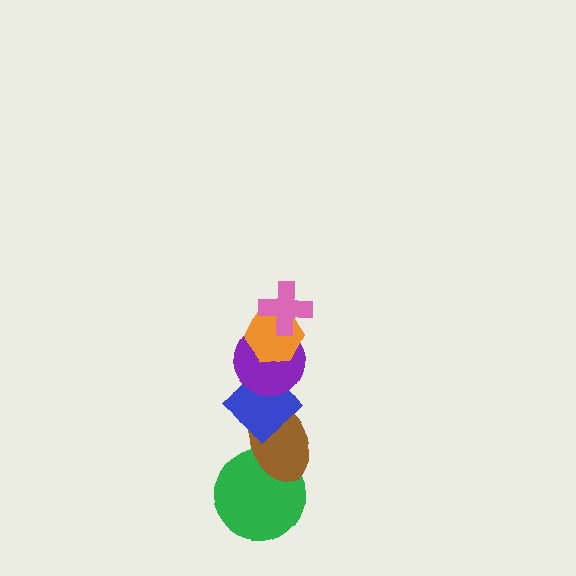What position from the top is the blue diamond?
The blue diamond is 4th from the top.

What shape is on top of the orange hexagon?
The pink cross is on top of the orange hexagon.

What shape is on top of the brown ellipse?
The blue diamond is on top of the brown ellipse.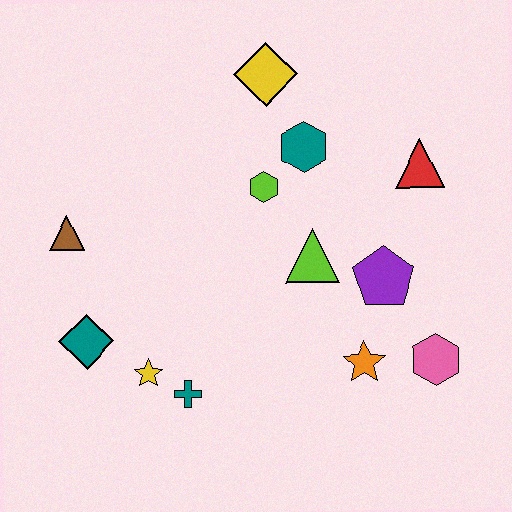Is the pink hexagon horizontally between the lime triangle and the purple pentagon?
No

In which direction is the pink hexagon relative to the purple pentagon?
The pink hexagon is below the purple pentagon.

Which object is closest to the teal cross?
The yellow star is closest to the teal cross.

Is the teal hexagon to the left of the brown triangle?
No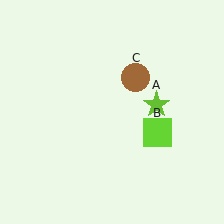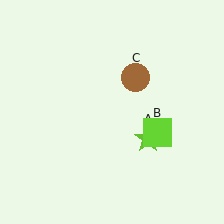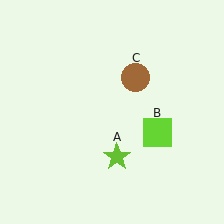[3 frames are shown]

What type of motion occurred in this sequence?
The lime star (object A) rotated clockwise around the center of the scene.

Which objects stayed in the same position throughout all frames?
Lime square (object B) and brown circle (object C) remained stationary.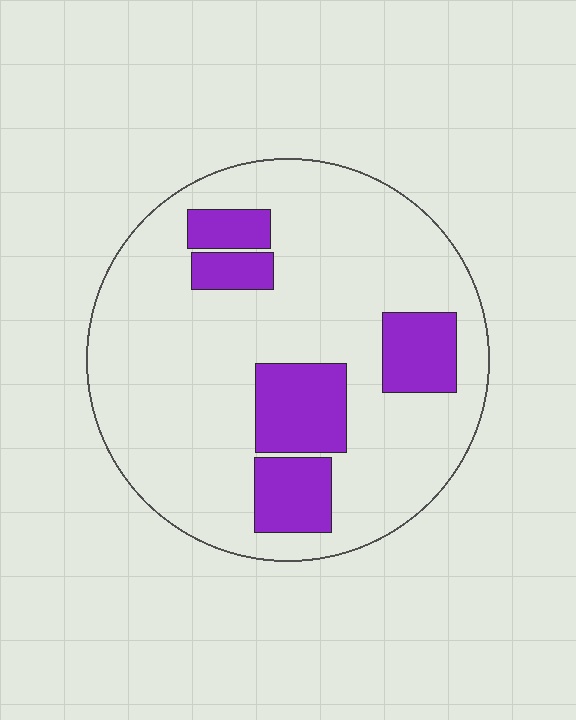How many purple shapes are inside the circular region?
5.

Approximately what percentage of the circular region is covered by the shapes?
Approximately 20%.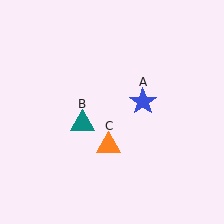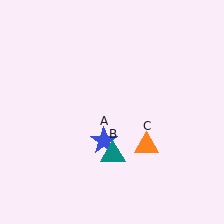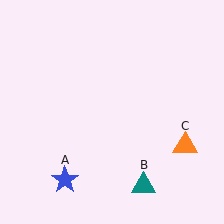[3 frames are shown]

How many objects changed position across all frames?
3 objects changed position: blue star (object A), teal triangle (object B), orange triangle (object C).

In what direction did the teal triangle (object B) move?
The teal triangle (object B) moved down and to the right.